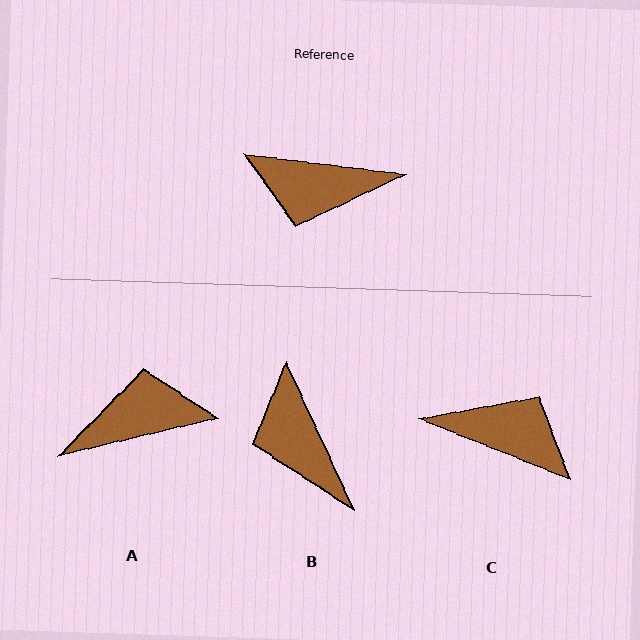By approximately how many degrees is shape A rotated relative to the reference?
Approximately 160 degrees clockwise.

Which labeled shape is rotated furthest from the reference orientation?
C, about 165 degrees away.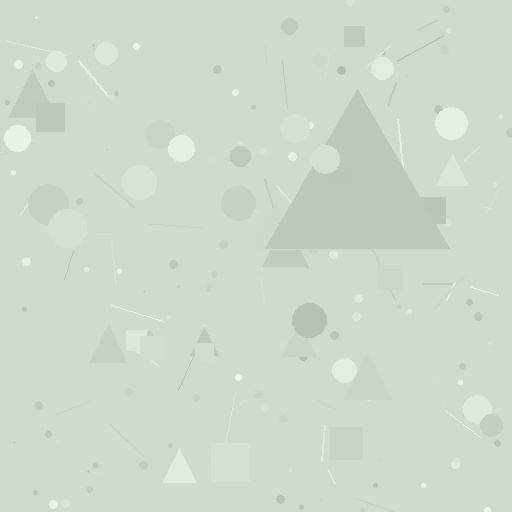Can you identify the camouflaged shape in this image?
The camouflaged shape is a triangle.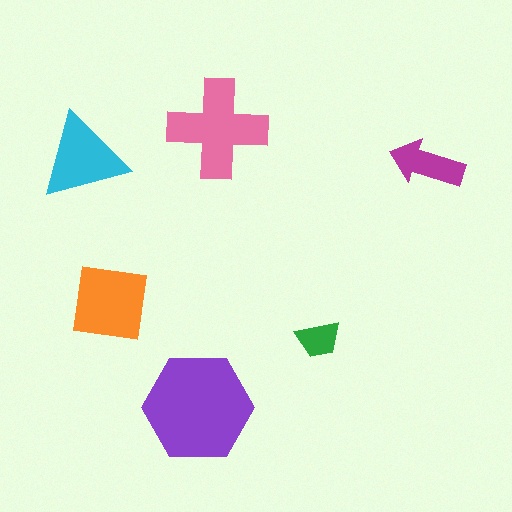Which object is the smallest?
The green trapezoid.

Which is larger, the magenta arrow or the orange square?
The orange square.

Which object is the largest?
The purple hexagon.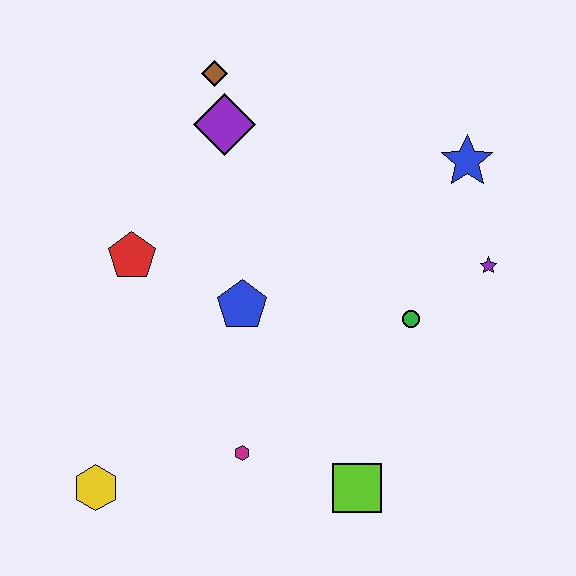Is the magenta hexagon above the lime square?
Yes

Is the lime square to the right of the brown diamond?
Yes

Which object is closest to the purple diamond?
The brown diamond is closest to the purple diamond.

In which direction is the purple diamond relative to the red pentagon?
The purple diamond is above the red pentagon.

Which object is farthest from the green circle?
The yellow hexagon is farthest from the green circle.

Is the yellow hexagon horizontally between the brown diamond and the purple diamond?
No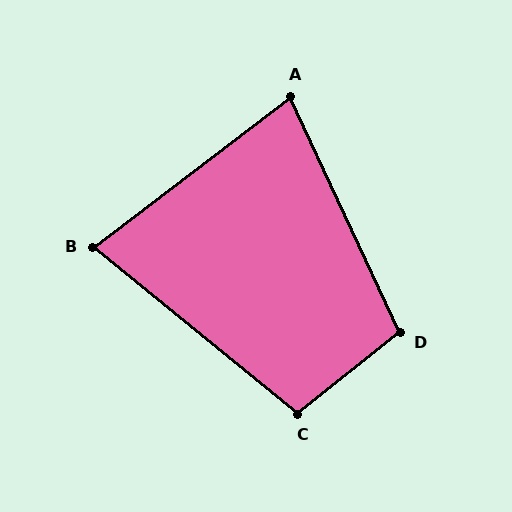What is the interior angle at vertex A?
Approximately 77 degrees (acute).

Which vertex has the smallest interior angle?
B, at approximately 77 degrees.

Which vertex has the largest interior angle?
D, at approximately 103 degrees.